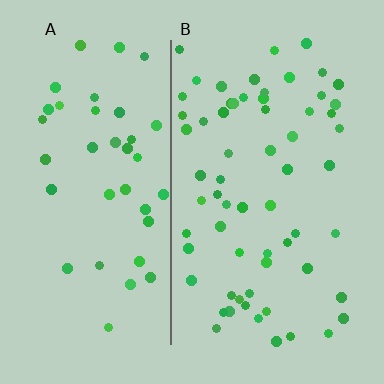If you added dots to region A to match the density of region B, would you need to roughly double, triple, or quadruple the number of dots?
Approximately double.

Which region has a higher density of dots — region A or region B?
B (the right).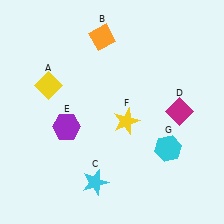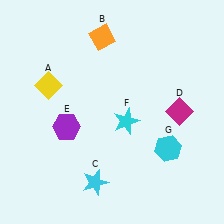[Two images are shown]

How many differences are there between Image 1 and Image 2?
There is 1 difference between the two images.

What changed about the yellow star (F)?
In Image 1, F is yellow. In Image 2, it changed to cyan.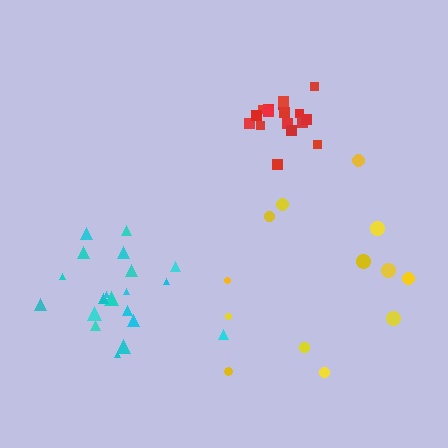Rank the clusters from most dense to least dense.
red, cyan, yellow.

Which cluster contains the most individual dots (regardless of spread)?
Cyan (20).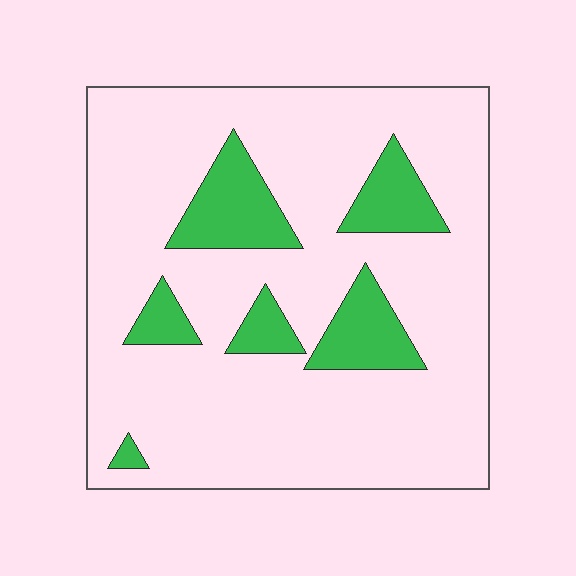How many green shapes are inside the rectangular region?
6.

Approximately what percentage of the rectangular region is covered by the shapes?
Approximately 15%.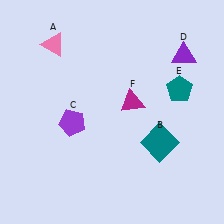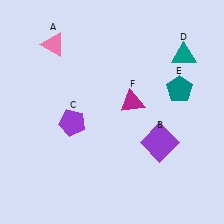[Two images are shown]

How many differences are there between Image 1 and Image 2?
There are 2 differences between the two images.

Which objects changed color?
B changed from teal to purple. D changed from purple to teal.